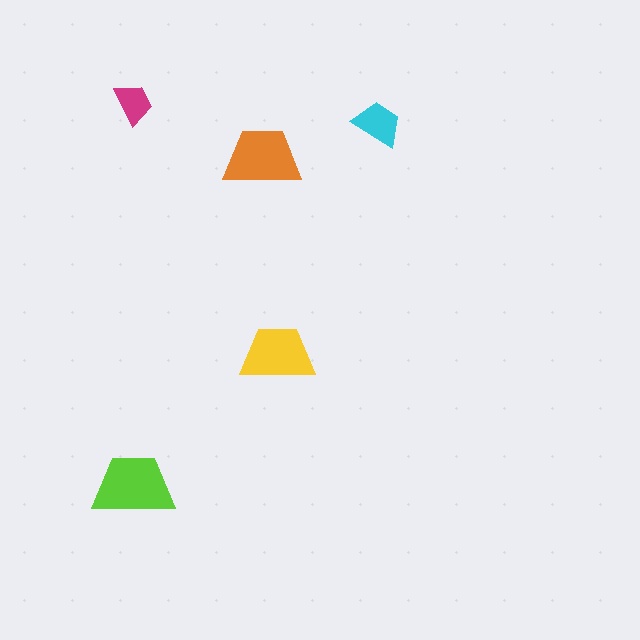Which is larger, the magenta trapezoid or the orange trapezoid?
The orange one.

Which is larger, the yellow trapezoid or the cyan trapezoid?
The yellow one.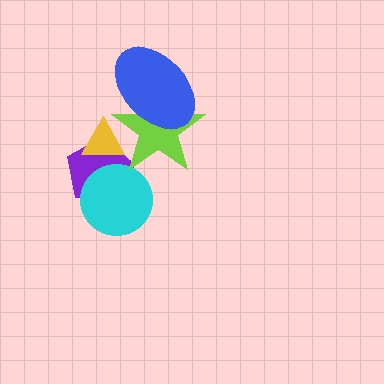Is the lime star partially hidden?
Yes, it is partially covered by another shape.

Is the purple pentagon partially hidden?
Yes, it is partially covered by another shape.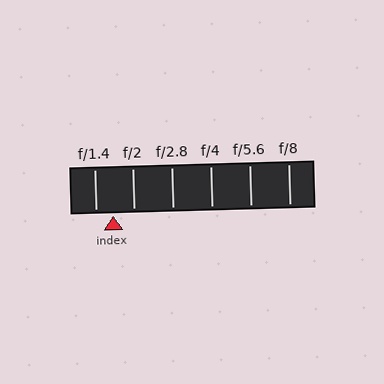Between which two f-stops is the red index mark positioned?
The index mark is between f/1.4 and f/2.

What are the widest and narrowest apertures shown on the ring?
The widest aperture shown is f/1.4 and the narrowest is f/8.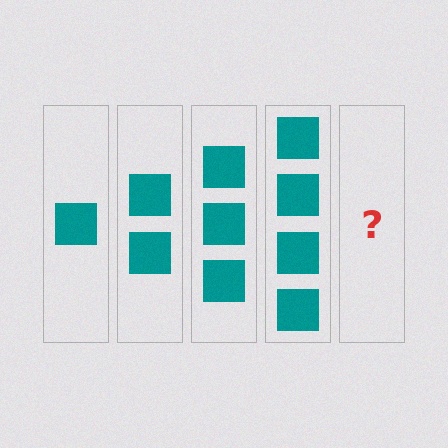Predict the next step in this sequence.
The next step is 5 squares.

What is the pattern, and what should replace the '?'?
The pattern is that each step adds one more square. The '?' should be 5 squares.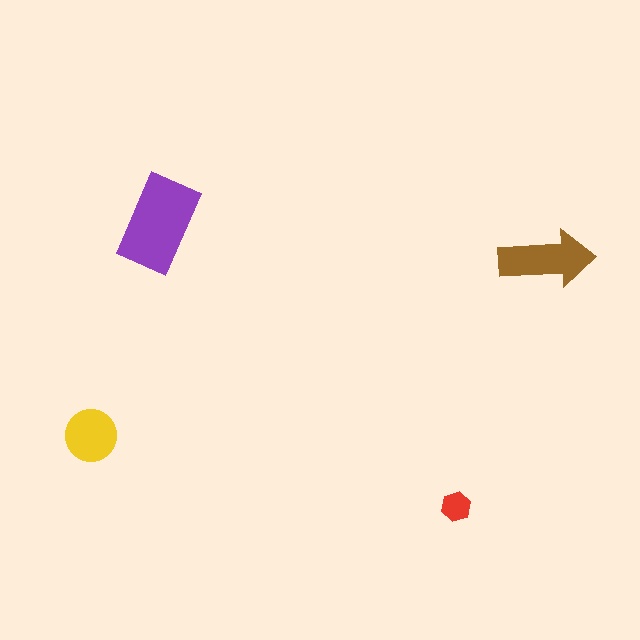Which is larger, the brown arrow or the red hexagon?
The brown arrow.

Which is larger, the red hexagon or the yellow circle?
The yellow circle.